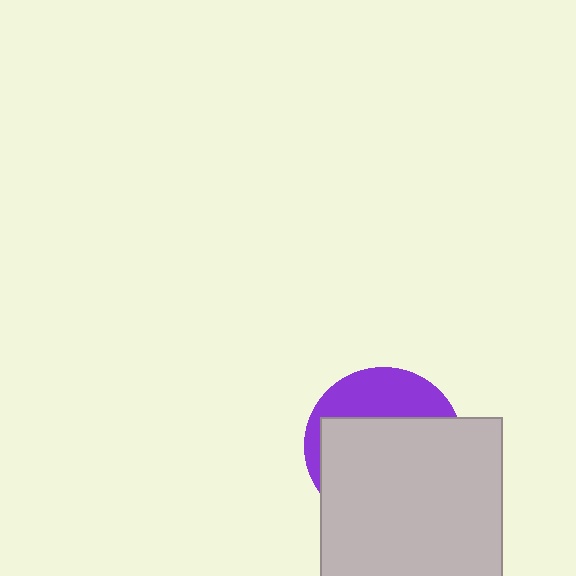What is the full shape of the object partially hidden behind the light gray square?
The partially hidden object is a purple circle.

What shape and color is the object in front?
The object in front is a light gray square.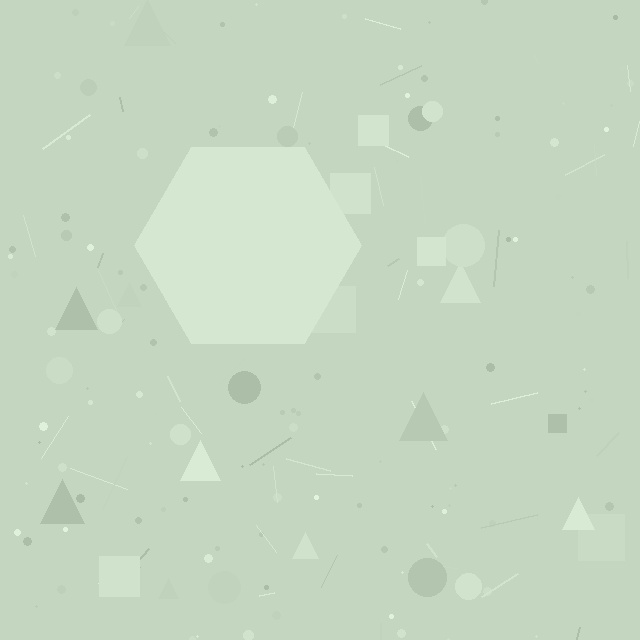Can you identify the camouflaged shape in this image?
The camouflaged shape is a hexagon.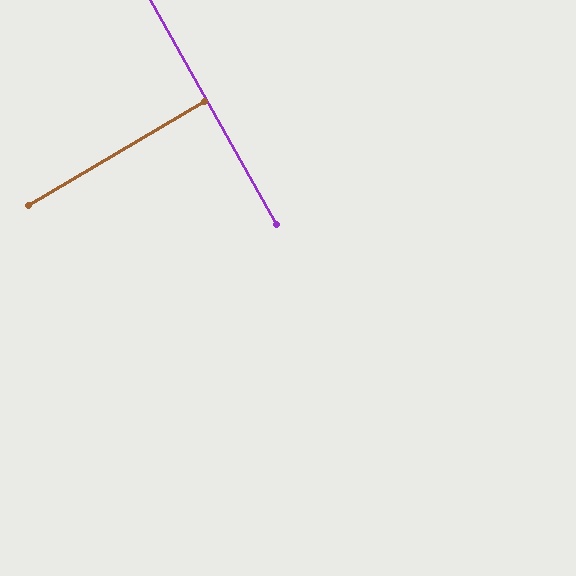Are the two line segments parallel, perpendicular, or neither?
Perpendicular — they meet at approximately 88°.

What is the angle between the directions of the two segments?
Approximately 88 degrees.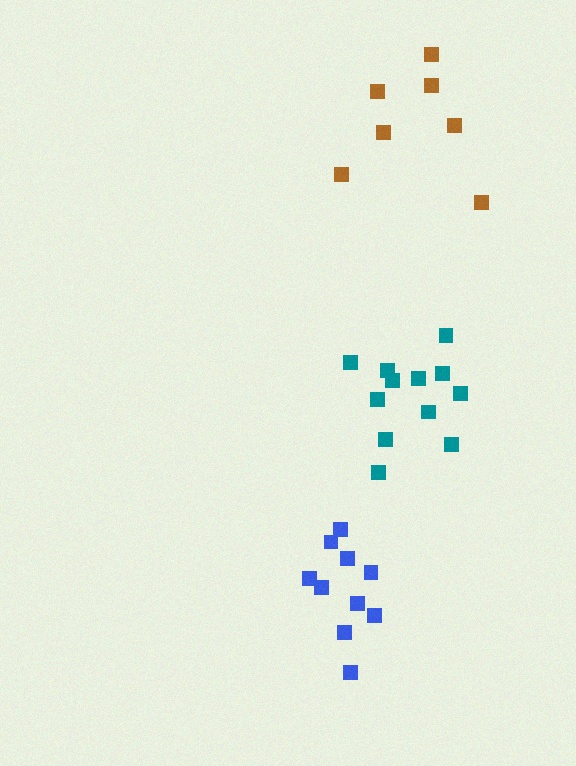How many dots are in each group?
Group 1: 12 dots, Group 2: 7 dots, Group 3: 10 dots (29 total).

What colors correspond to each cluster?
The clusters are colored: teal, brown, blue.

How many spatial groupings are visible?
There are 3 spatial groupings.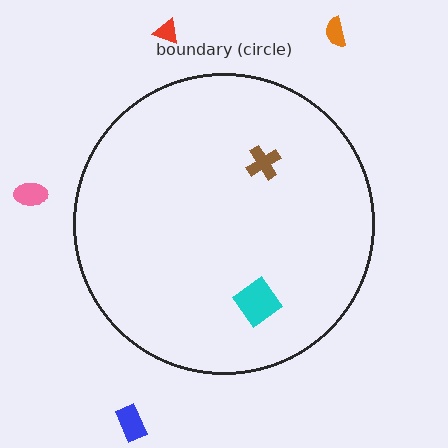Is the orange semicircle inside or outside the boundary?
Outside.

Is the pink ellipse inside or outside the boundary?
Outside.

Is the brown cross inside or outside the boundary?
Inside.